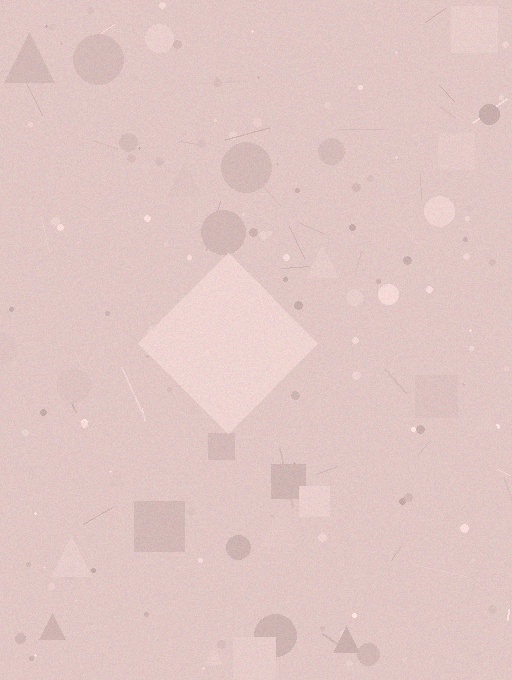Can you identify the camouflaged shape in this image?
The camouflaged shape is a diamond.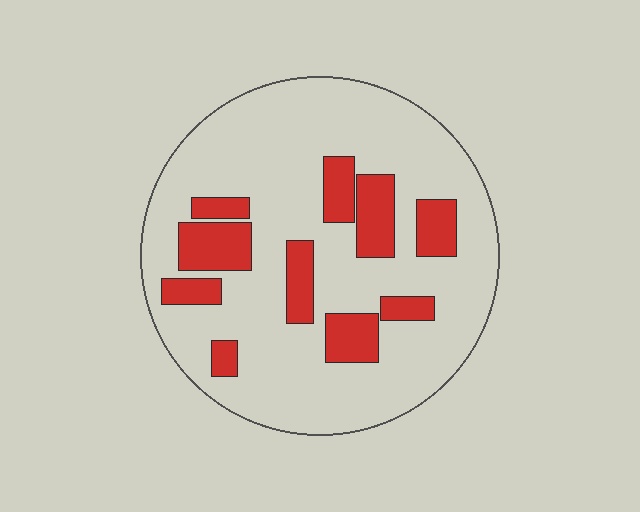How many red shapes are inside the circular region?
10.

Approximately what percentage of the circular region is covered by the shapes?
Approximately 20%.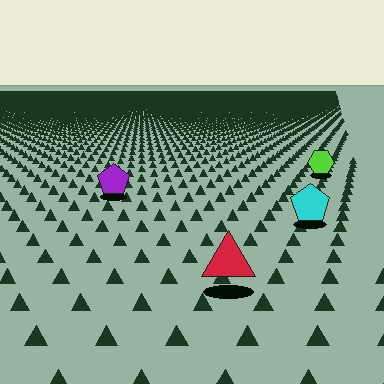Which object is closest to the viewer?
The red triangle is closest. The texture marks near it are larger and more spread out.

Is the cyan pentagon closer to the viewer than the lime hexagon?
Yes. The cyan pentagon is closer — you can tell from the texture gradient: the ground texture is coarser near it.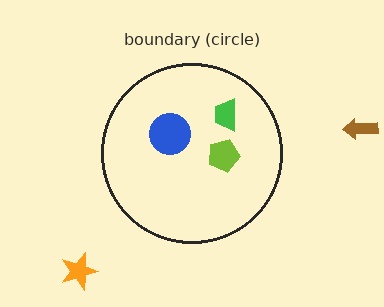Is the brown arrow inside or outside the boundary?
Outside.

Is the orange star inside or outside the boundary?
Outside.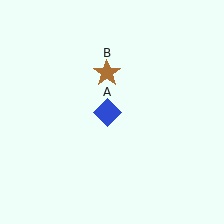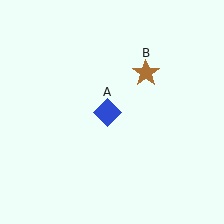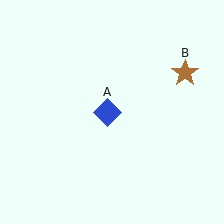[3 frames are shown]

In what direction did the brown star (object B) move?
The brown star (object B) moved right.